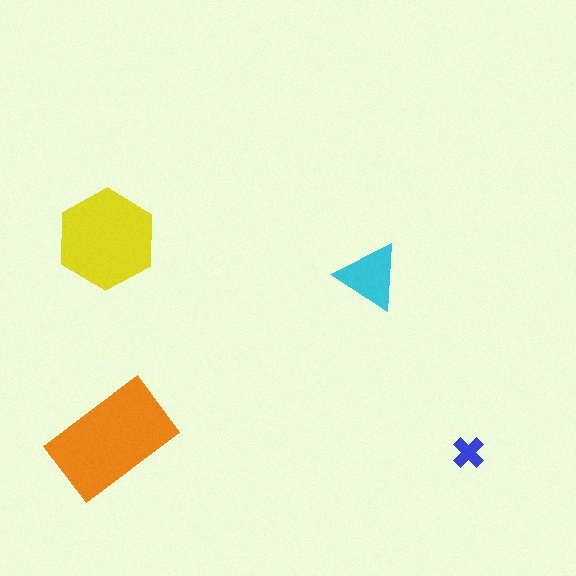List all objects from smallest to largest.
The blue cross, the cyan triangle, the yellow hexagon, the orange rectangle.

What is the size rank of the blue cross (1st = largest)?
4th.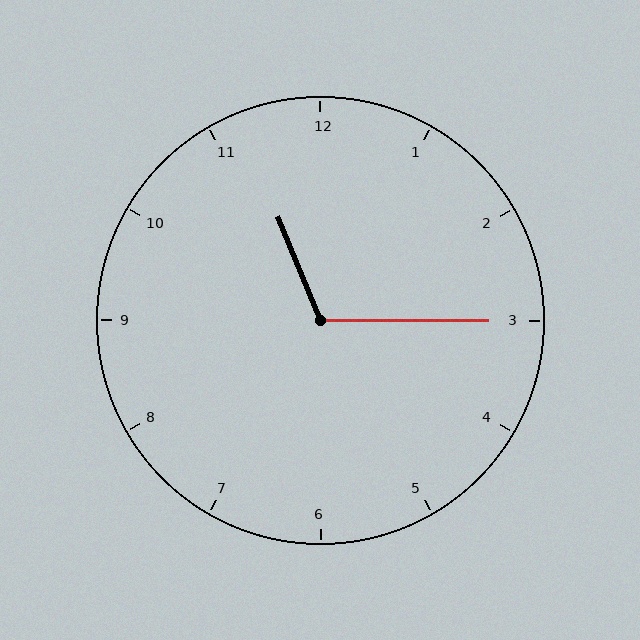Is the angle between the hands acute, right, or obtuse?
It is obtuse.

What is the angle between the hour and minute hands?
Approximately 112 degrees.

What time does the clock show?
11:15.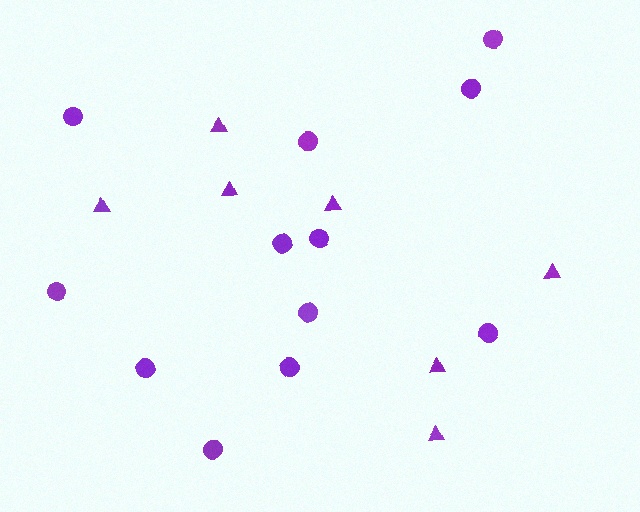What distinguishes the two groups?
There are 2 groups: one group of circles (12) and one group of triangles (7).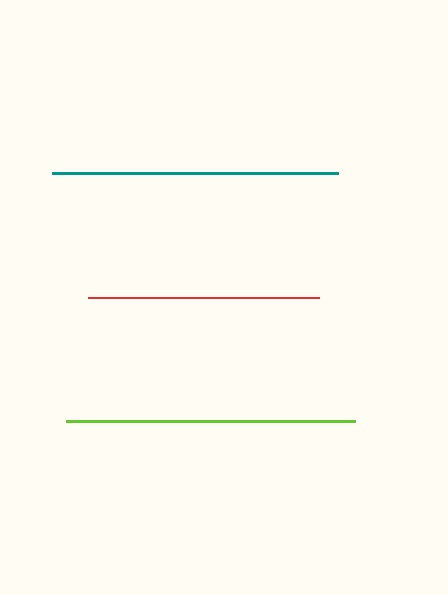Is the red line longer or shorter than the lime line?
The lime line is longer than the red line.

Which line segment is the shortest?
The red line is the shortest at approximately 232 pixels.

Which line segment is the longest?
The lime line is the longest at approximately 289 pixels.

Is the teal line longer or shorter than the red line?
The teal line is longer than the red line.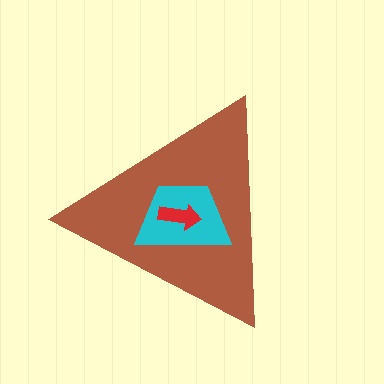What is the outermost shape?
The brown triangle.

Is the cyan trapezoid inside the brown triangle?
Yes.